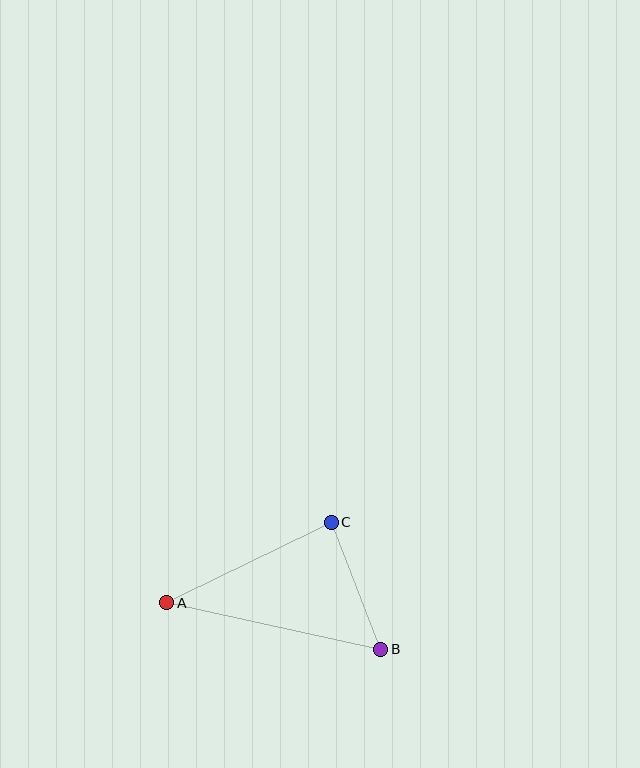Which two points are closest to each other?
Points B and C are closest to each other.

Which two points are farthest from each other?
Points A and B are farthest from each other.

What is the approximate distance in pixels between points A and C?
The distance between A and C is approximately 183 pixels.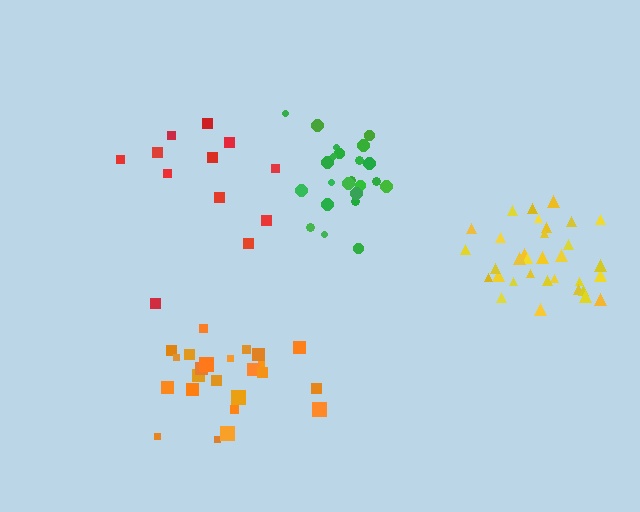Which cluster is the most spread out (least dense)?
Red.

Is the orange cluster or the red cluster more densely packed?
Orange.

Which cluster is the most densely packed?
Green.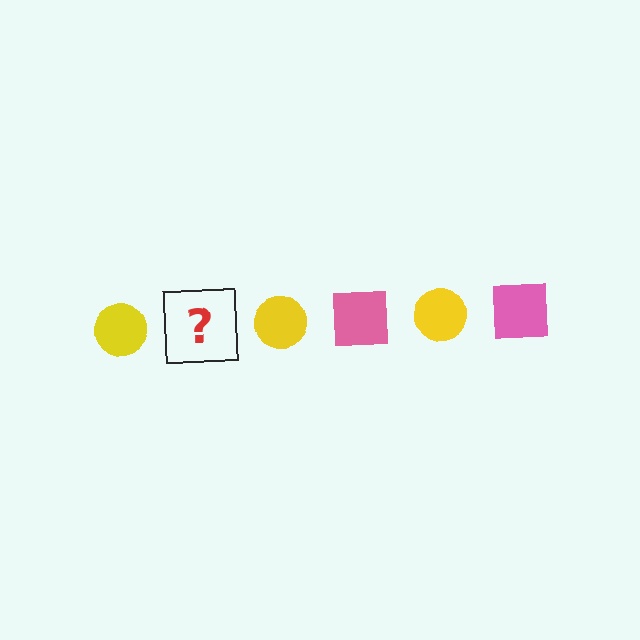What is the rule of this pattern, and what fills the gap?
The rule is that the pattern alternates between yellow circle and pink square. The gap should be filled with a pink square.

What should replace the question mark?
The question mark should be replaced with a pink square.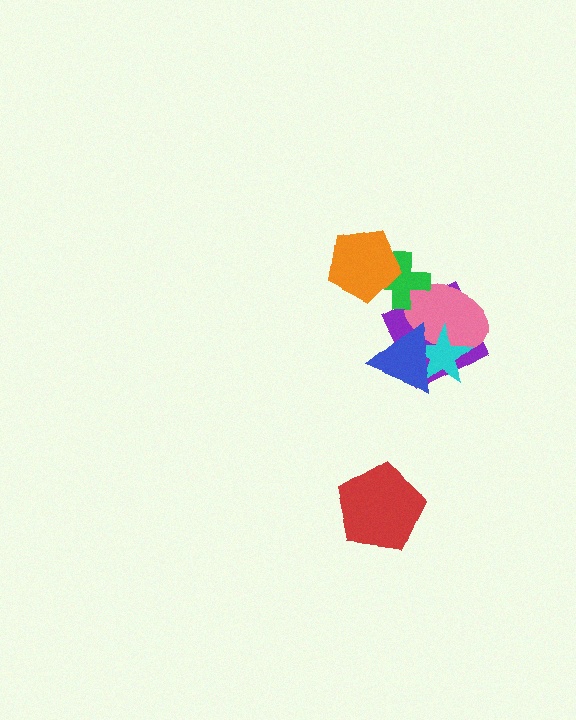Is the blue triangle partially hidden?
No, no other shape covers it.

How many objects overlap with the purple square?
3 objects overlap with the purple square.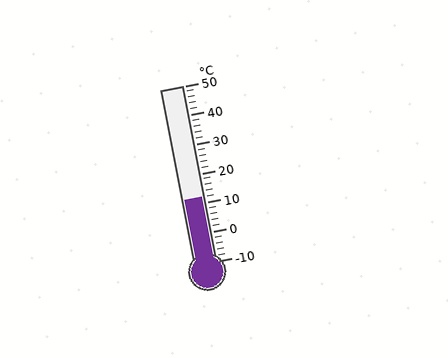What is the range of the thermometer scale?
The thermometer scale ranges from -10°C to 50°C.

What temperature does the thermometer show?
The thermometer shows approximately 12°C.